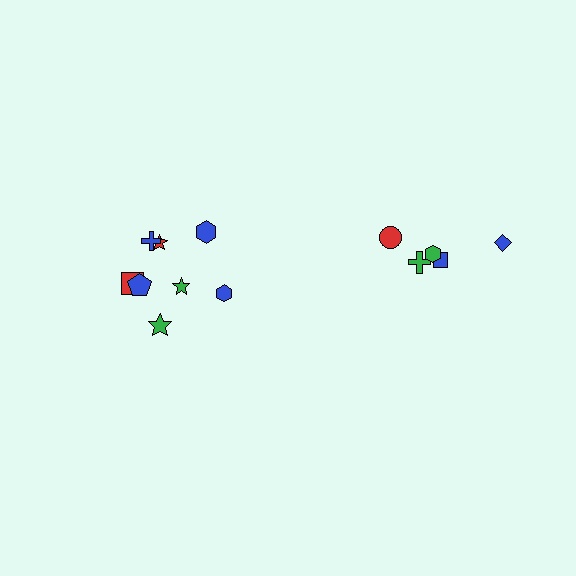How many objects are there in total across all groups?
There are 13 objects.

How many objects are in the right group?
There are 5 objects.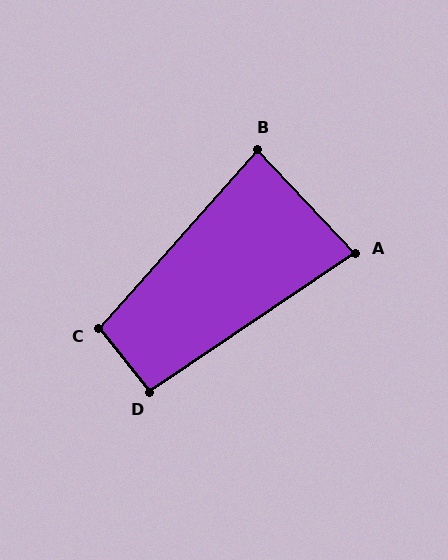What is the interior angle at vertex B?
Approximately 85 degrees (approximately right).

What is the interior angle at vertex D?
Approximately 95 degrees (approximately right).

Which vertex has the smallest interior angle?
A, at approximately 80 degrees.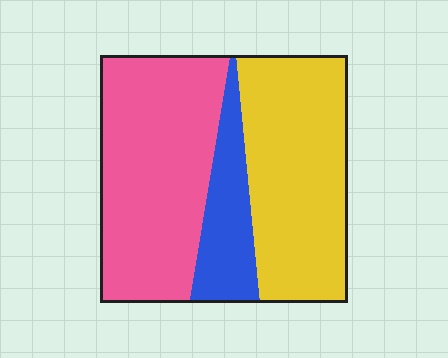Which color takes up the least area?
Blue, at roughly 15%.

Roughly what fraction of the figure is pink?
Pink takes up between a third and a half of the figure.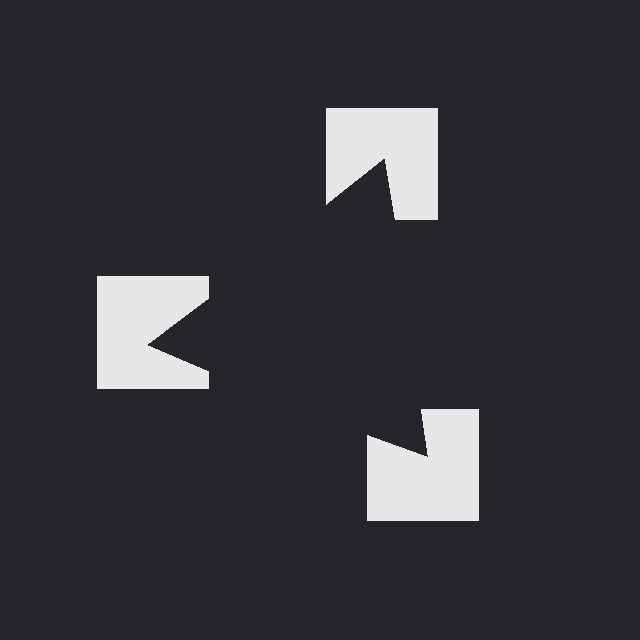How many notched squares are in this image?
There are 3 — one at each vertex of the illusory triangle.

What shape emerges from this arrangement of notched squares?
An illusory triangle — its edges are inferred from the aligned wedge cuts in the notched squares, not physically drawn.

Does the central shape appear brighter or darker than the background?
It typically appears slightly darker than the background, even though no actual brightness change is drawn.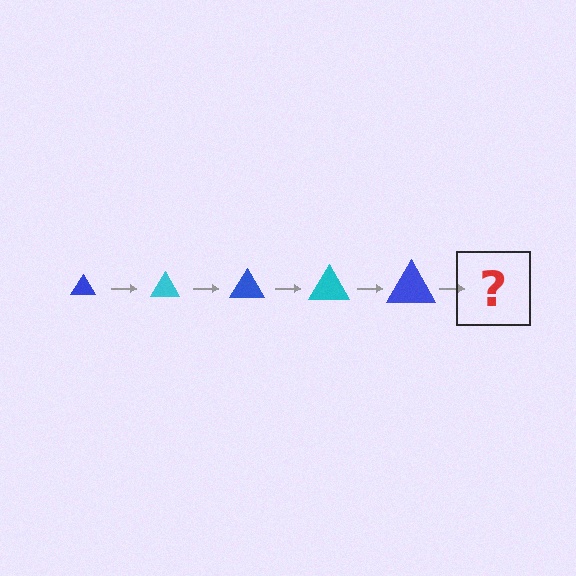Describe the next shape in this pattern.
It should be a cyan triangle, larger than the previous one.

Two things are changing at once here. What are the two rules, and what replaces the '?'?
The two rules are that the triangle grows larger each step and the color cycles through blue and cyan. The '?' should be a cyan triangle, larger than the previous one.